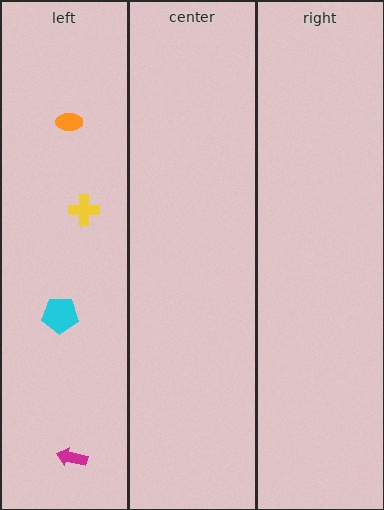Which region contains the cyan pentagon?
The left region.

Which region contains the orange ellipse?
The left region.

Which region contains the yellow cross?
The left region.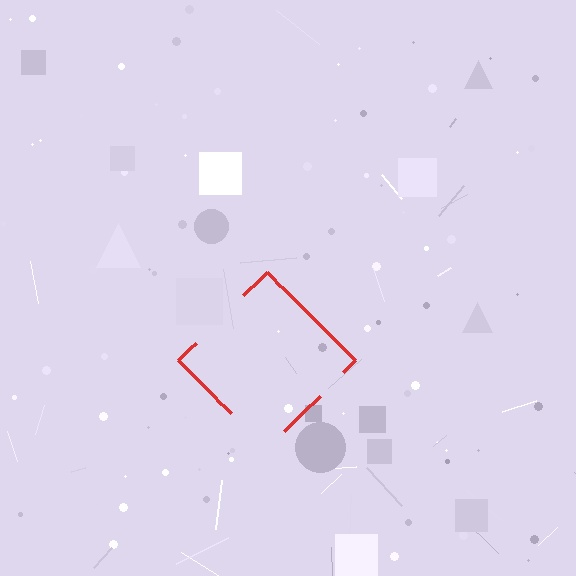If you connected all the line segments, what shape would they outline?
They would outline a diamond.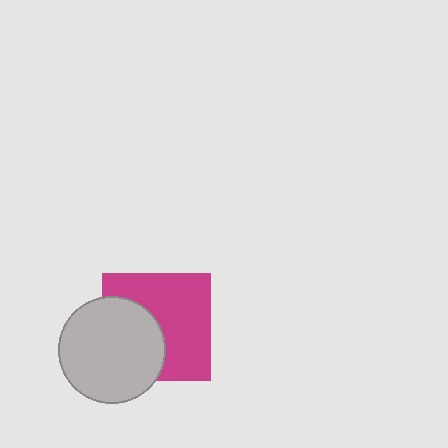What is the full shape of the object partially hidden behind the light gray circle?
The partially hidden object is a magenta square.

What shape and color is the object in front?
The object in front is a light gray circle.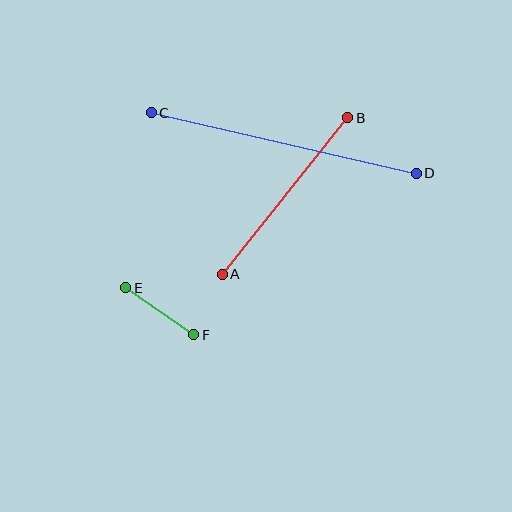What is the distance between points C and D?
The distance is approximately 272 pixels.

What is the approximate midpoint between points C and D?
The midpoint is at approximately (284, 143) pixels.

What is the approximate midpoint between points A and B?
The midpoint is at approximately (285, 196) pixels.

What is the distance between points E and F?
The distance is approximately 82 pixels.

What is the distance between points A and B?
The distance is approximately 201 pixels.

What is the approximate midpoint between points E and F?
The midpoint is at approximately (160, 311) pixels.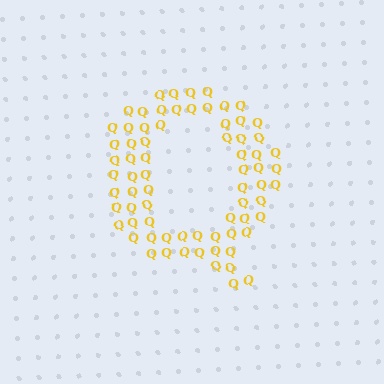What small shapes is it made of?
It is made of small letter Q's.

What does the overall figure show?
The overall figure shows the letter Q.